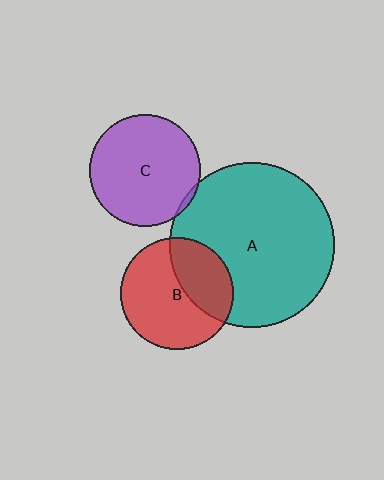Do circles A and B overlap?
Yes.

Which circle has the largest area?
Circle A (teal).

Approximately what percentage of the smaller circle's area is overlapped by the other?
Approximately 35%.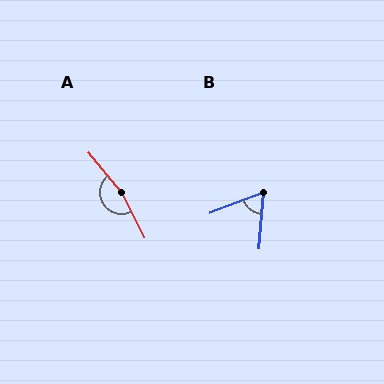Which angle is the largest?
A, at approximately 166 degrees.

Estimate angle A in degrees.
Approximately 166 degrees.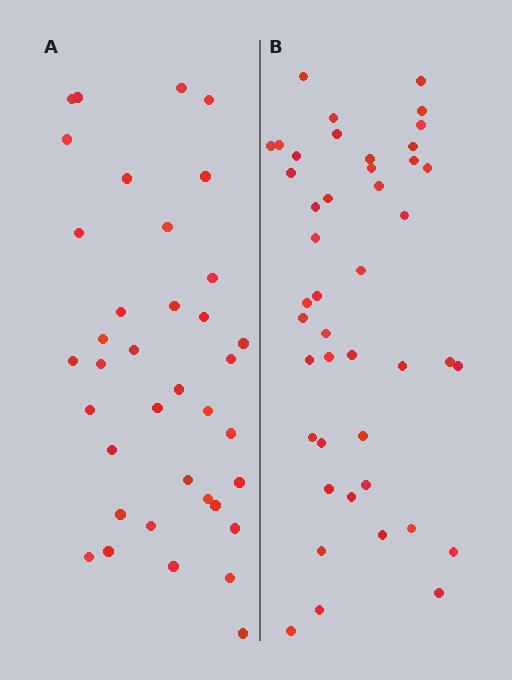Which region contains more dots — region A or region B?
Region B (the right region) has more dots.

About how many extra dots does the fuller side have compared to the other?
Region B has roughly 8 or so more dots than region A.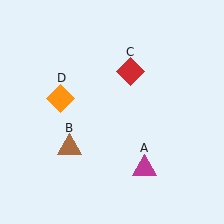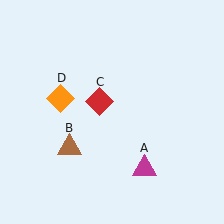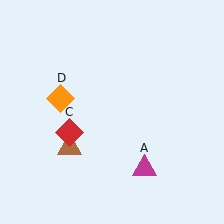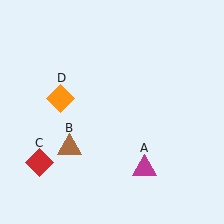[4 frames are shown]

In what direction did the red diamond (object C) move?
The red diamond (object C) moved down and to the left.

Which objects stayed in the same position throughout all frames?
Magenta triangle (object A) and brown triangle (object B) and orange diamond (object D) remained stationary.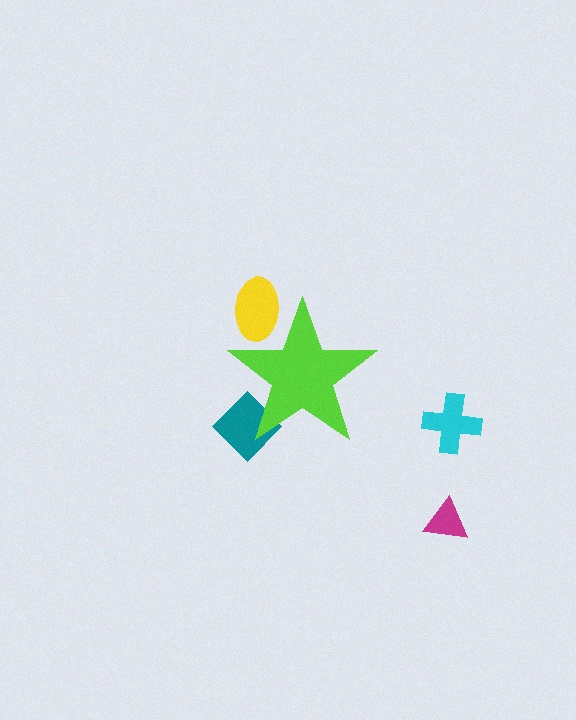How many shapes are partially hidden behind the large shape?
2 shapes are partially hidden.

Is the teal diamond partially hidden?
Yes, the teal diamond is partially hidden behind the lime star.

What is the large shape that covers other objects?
A lime star.